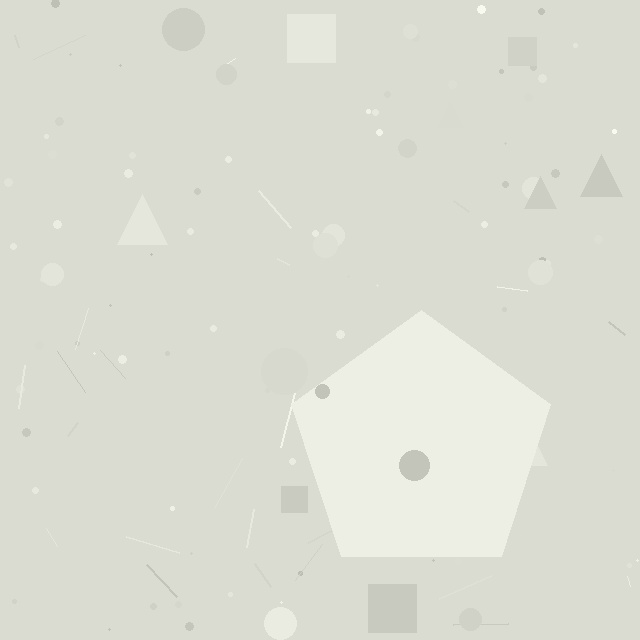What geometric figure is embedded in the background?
A pentagon is embedded in the background.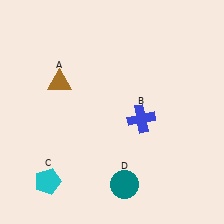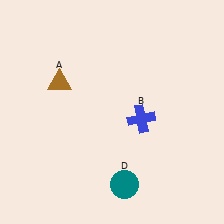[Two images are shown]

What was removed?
The cyan pentagon (C) was removed in Image 2.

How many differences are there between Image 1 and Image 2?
There is 1 difference between the two images.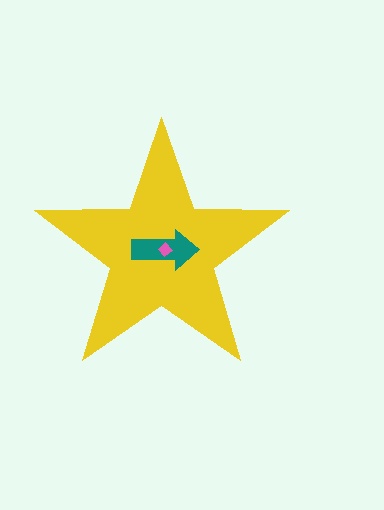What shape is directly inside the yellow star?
The teal arrow.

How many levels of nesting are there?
3.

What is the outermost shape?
The yellow star.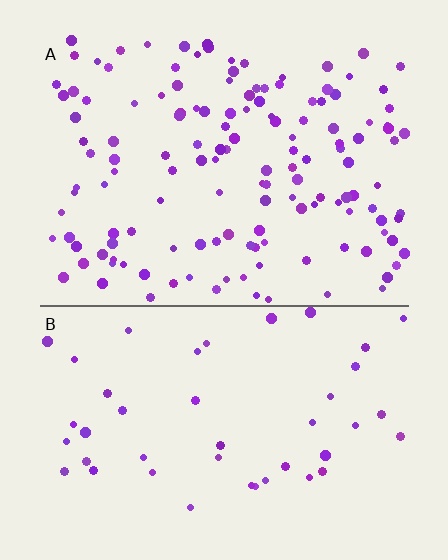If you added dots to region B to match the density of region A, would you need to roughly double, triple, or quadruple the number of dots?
Approximately triple.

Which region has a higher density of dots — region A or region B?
A (the top).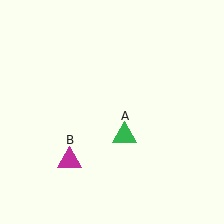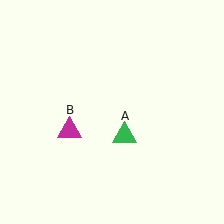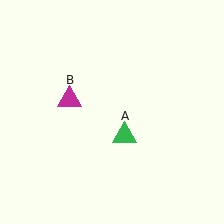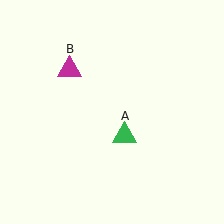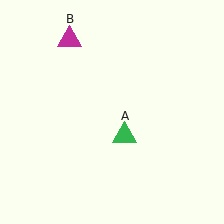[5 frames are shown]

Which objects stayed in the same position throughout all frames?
Green triangle (object A) remained stationary.